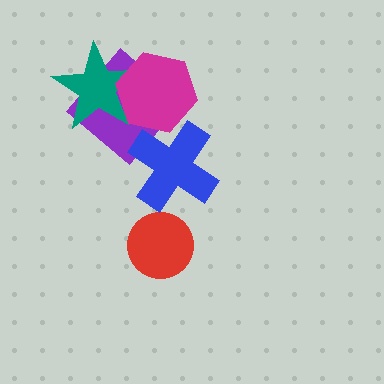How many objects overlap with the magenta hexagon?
3 objects overlap with the magenta hexagon.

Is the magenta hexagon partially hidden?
Yes, it is partially covered by another shape.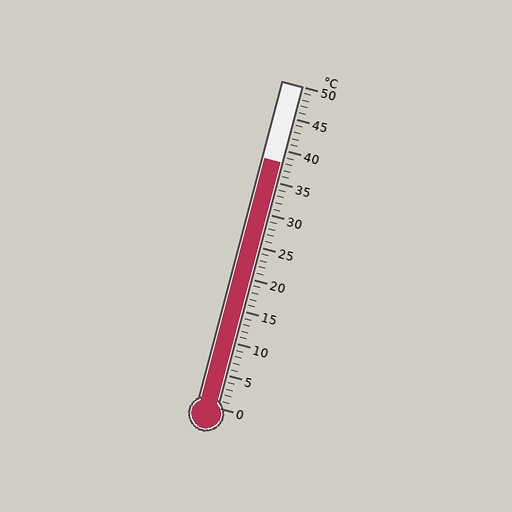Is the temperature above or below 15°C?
The temperature is above 15°C.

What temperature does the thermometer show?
The thermometer shows approximately 38°C.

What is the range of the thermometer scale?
The thermometer scale ranges from 0°C to 50°C.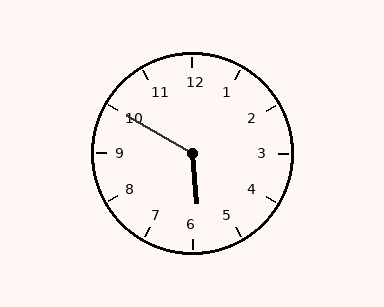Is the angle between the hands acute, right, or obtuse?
It is obtuse.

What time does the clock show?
5:50.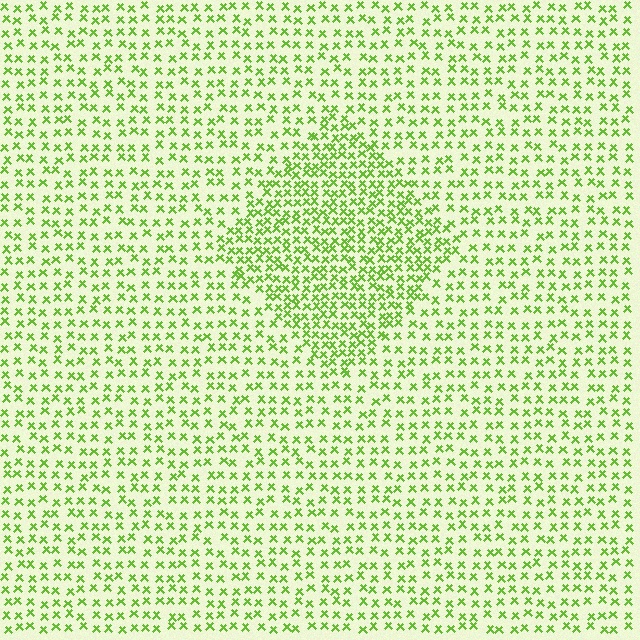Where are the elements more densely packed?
The elements are more densely packed inside the diamond boundary.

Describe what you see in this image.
The image contains small lime elements arranged at two different densities. A diamond-shaped region is visible where the elements are more densely packed than the surrounding area.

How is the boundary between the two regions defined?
The boundary is defined by a change in element density (approximately 1.8x ratio). All elements are the same color, size, and shape.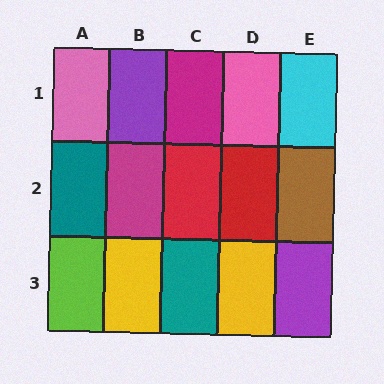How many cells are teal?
2 cells are teal.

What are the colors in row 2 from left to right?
Teal, magenta, red, red, brown.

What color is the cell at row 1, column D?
Pink.